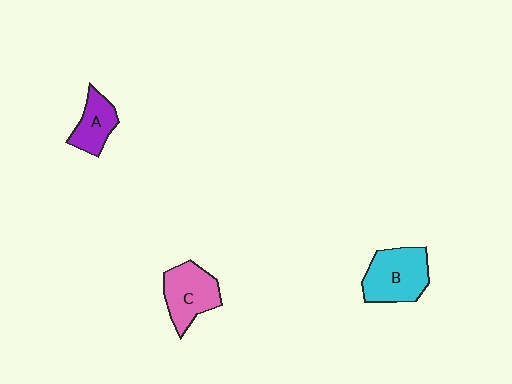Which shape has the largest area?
Shape B (cyan).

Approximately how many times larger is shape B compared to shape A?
Approximately 1.6 times.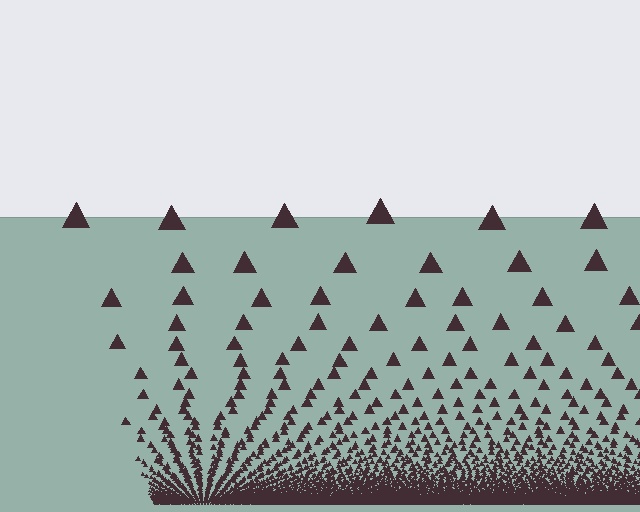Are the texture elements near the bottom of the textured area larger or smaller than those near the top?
Smaller. The gradient is inverted — elements near the bottom are smaller and denser.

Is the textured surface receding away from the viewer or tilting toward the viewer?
The surface appears to tilt toward the viewer. Texture elements get larger and sparser toward the top.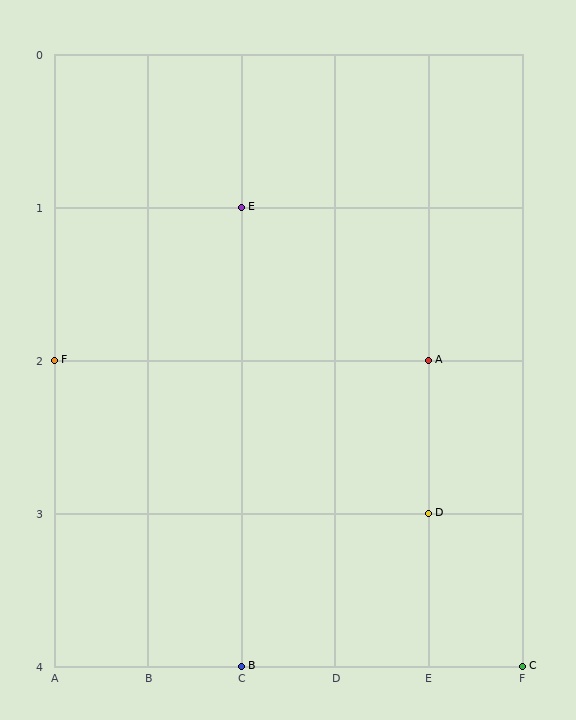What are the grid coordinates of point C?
Point C is at grid coordinates (F, 4).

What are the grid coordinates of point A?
Point A is at grid coordinates (E, 2).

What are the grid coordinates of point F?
Point F is at grid coordinates (A, 2).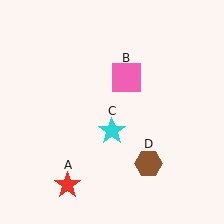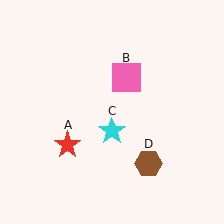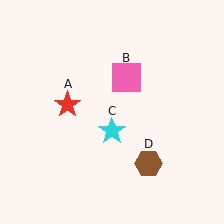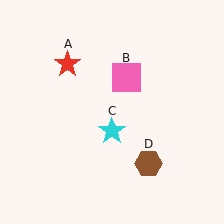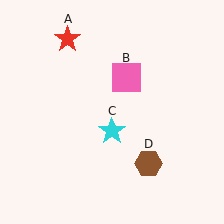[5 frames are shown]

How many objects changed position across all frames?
1 object changed position: red star (object A).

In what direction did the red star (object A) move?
The red star (object A) moved up.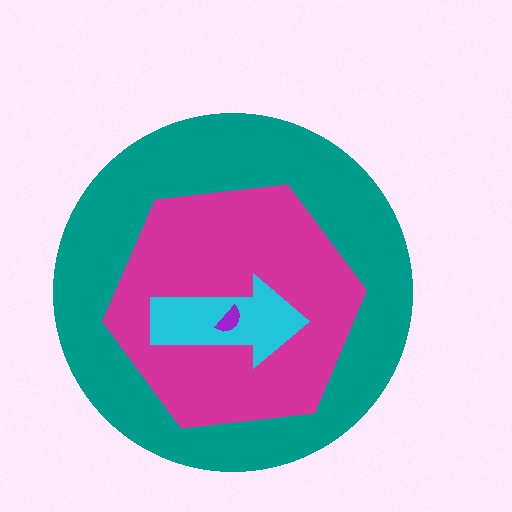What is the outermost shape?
The teal circle.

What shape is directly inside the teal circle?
The magenta hexagon.